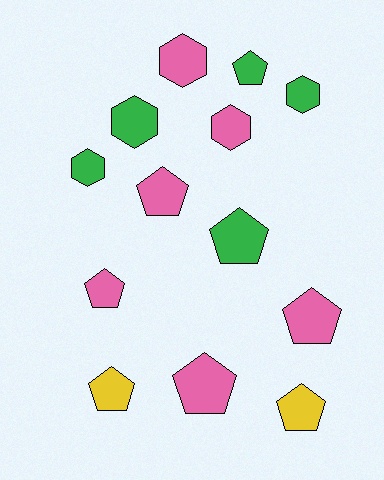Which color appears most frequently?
Pink, with 6 objects.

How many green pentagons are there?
There are 2 green pentagons.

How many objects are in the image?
There are 13 objects.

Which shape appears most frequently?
Pentagon, with 8 objects.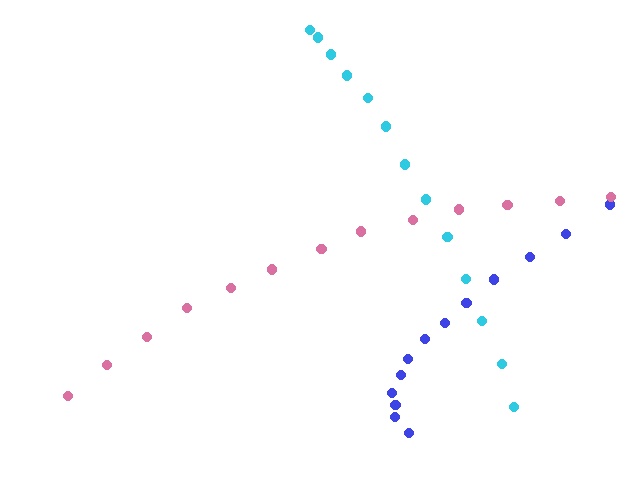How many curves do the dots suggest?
There are 3 distinct paths.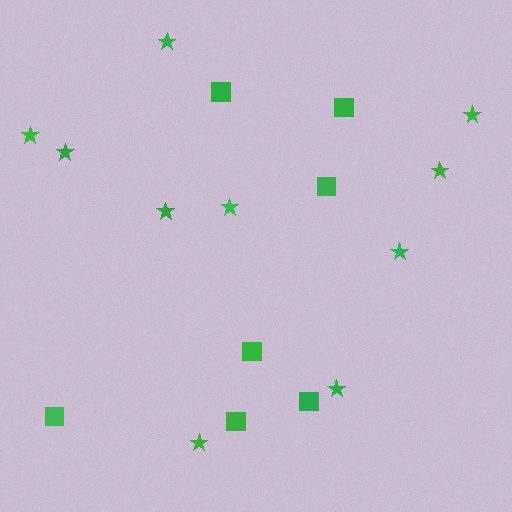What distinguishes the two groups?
There are 2 groups: one group of squares (7) and one group of stars (10).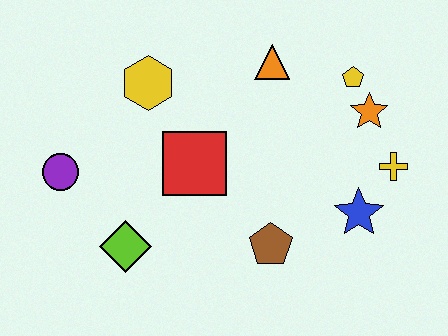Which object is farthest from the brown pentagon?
The purple circle is farthest from the brown pentagon.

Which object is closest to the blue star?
The yellow cross is closest to the blue star.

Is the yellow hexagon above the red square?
Yes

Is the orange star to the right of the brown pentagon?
Yes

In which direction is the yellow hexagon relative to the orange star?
The yellow hexagon is to the left of the orange star.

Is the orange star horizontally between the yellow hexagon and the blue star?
No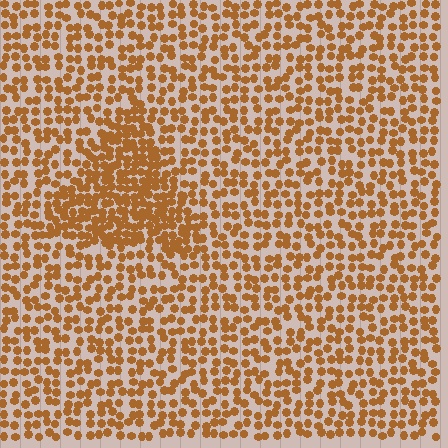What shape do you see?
I see a triangle.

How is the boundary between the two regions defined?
The boundary is defined by a change in element density (approximately 1.9x ratio). All elements are the same color, size, and shape.